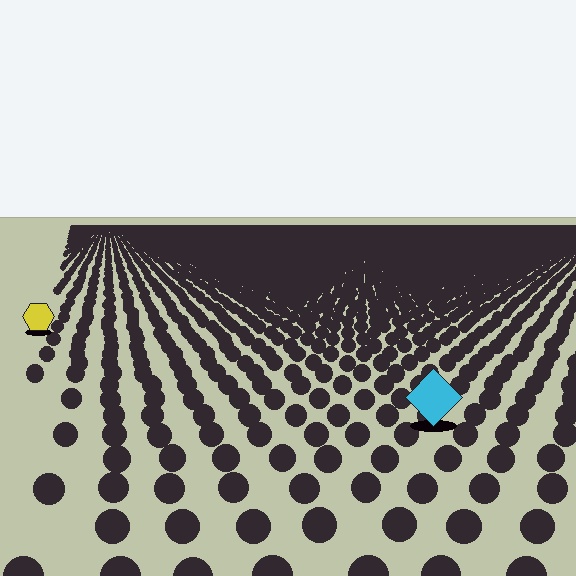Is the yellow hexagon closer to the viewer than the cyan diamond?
No. The cyan diamond is closer — you can tell from the texture gradient: the ground texture is coarser near it.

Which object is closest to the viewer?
The cyan diamond is closest. The texture marks near it are larger and more spread out.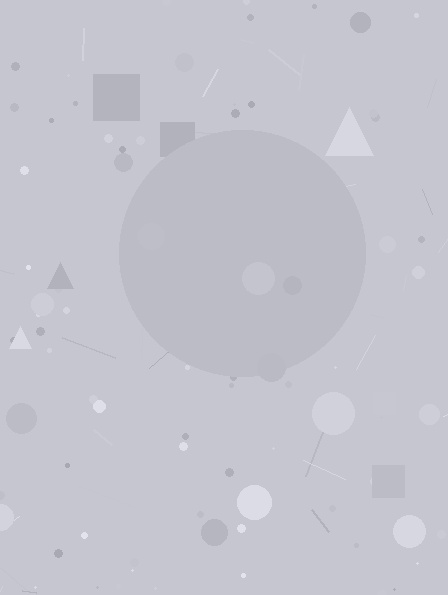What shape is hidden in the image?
A circle is hidden in the image.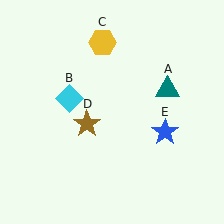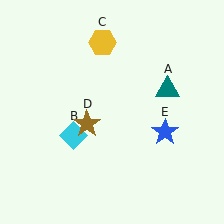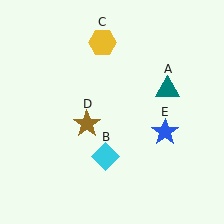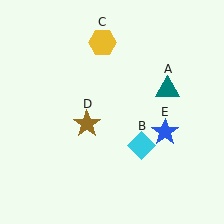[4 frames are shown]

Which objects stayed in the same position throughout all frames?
Teal triangle (object A) and yellow hexagon (object C) and brown star (object D) and blue star (object E) remained stationary.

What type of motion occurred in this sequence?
The cyan diamond (object B) rotated counterclockwise around the center of the scene.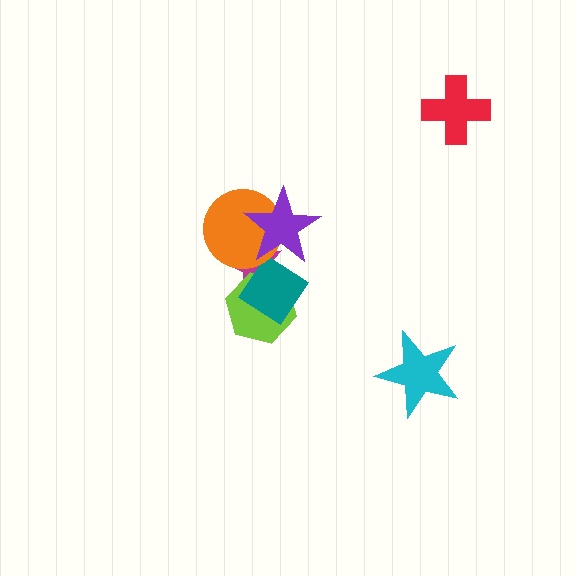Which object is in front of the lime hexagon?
The teal diamond is in front of the lime hexagon.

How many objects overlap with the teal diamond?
2 objects overlap with the teal diamond.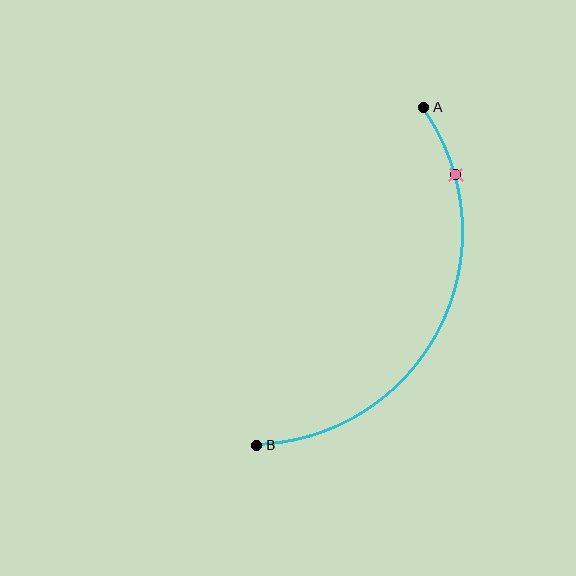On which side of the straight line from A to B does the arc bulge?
The arc bulges to the right of the straight line connecting A and B.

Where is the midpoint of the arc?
The arc midpoint is the point on the curve farthest from the straight line joining A and B. It sits to the right of that line.